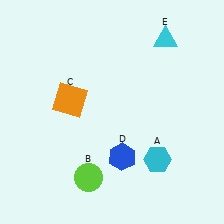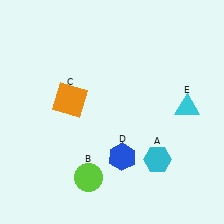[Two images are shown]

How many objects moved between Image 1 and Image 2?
1 object moved between the two images.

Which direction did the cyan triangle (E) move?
The cyan triangle (E) moved down.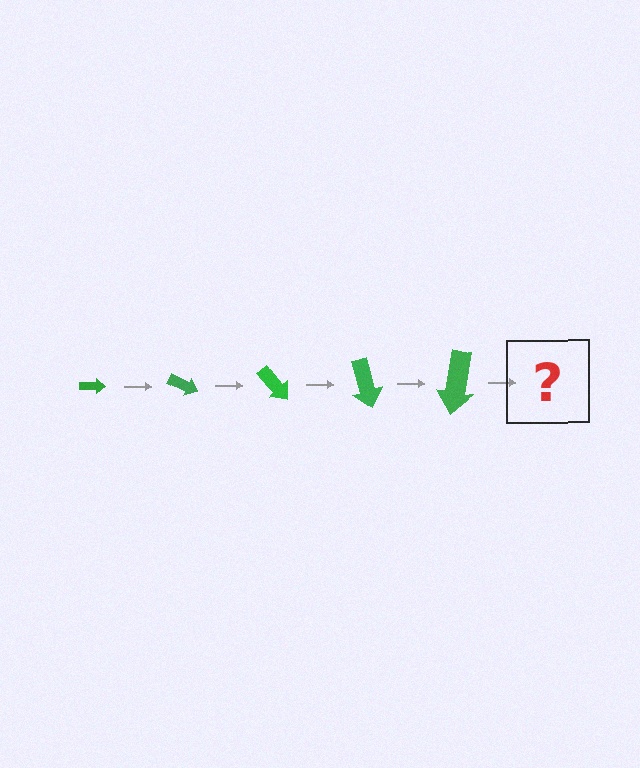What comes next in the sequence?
The next element should be an arrow, larger than the previous one and rotated 125 degrees from the start.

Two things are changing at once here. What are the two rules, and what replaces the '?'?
The two rules are that the arrow grows larger each step and it rotates 25 degrees each step. The '?' should be an arrow, larger than the previous one and rotated 125 degrees from the start.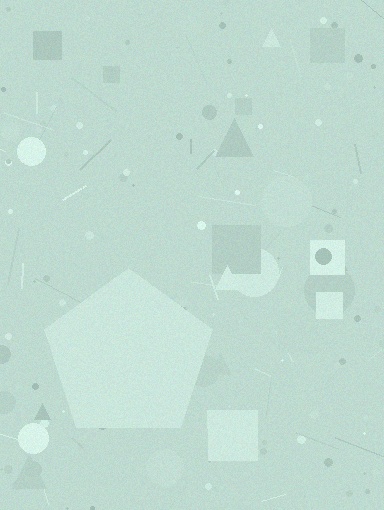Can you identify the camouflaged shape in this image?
The camouflaged shape is a pentagon.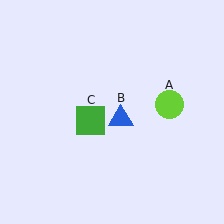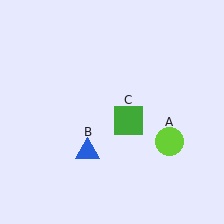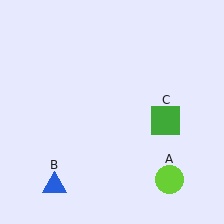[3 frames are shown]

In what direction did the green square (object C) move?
The green square (object C) moved right.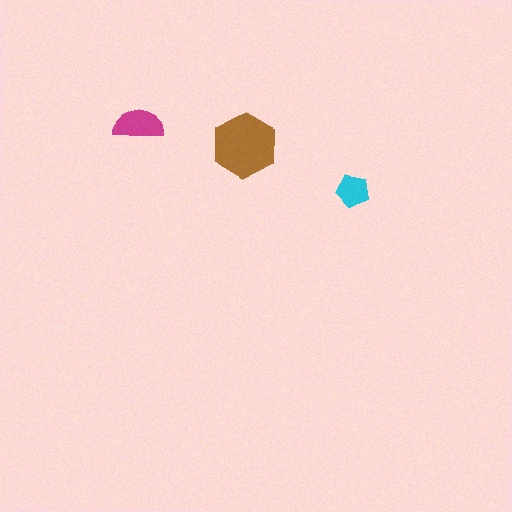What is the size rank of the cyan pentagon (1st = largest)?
3rd.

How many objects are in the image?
There are 3 objects in the image.